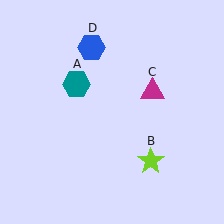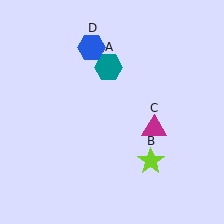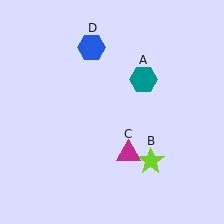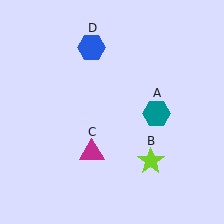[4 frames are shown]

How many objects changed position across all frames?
2 objects changed position: teal hexagon (object A), magenta triangle (object C).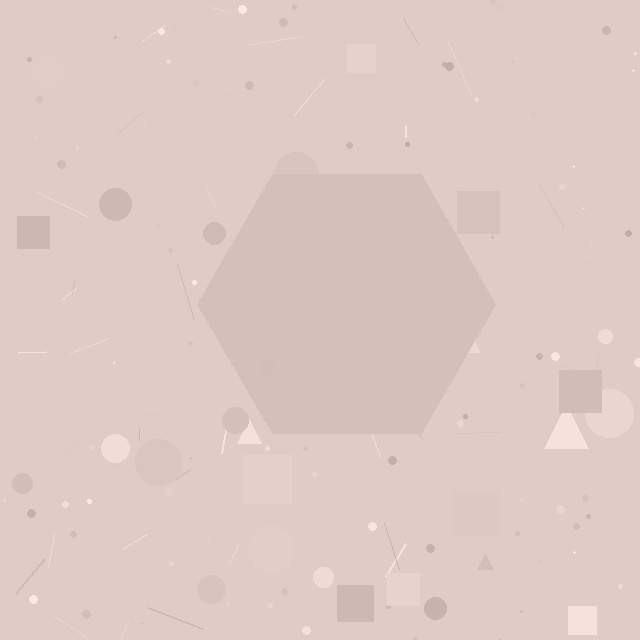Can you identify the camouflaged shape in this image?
The camouflaged shape is a hexagon.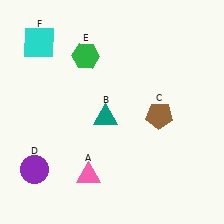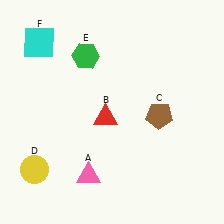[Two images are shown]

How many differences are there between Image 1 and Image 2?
There are 2 differences between the two images.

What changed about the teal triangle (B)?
In Image 1, B is teal. In Image 2, it changed to red.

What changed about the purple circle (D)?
In Image 1, D is purple. In Image 2, it changed to yellow.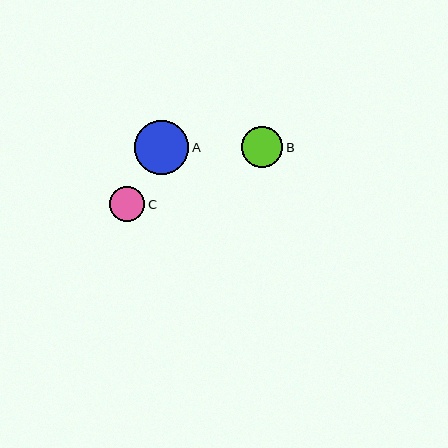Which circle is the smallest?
Circle C is the smallest with a size of approximately 35 pixels.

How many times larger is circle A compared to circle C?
Circle A is approximately 1.6 times the size of circle C.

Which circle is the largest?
Circle A is the largest with a size of approximately 54 pixels.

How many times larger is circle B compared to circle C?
Circle B is approximately 1.2 times the size of circle C.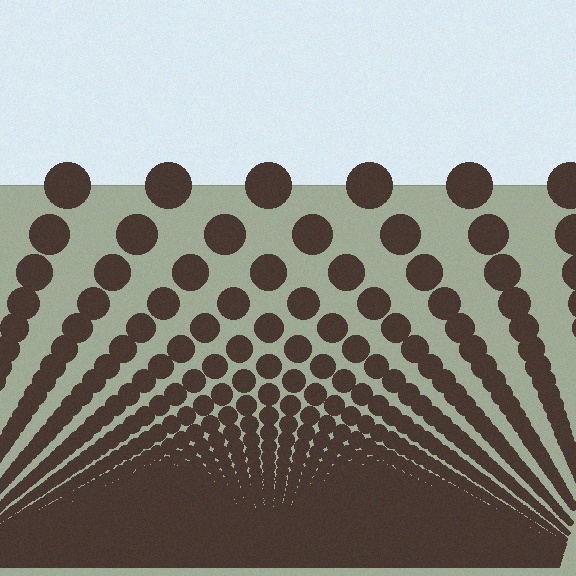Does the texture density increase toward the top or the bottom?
Density increases toward the bottom.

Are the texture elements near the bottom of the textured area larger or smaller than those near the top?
Smaller. The gradient is inverted — elements near the bottom are smaller and denser.